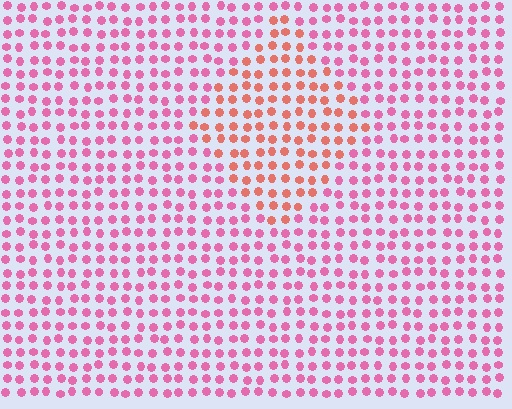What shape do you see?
I see a diamond.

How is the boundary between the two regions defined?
The boundary is defined purely by a slight shift in hue (about 37 degrees). Spacing, size, and orientation are identical on both sides.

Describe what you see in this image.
The image is filled with small pink elements in a uniform arrangement. A diamond-shaped region is visible where the elements are tinted to a slightly different hue, forming a subtle color boundary.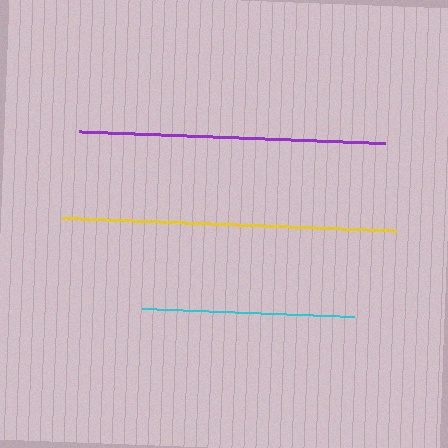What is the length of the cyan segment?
The cyan segment is approximately 212 pixels long.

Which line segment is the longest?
The yellow line is the longest at approximately 334 pixels.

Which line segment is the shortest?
The cyan line is the shortest at approximately 212 pixels.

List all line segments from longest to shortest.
From longest to shortest: yellow, purple, cyan.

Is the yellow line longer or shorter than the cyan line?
The yellow line is longer than the cyan line.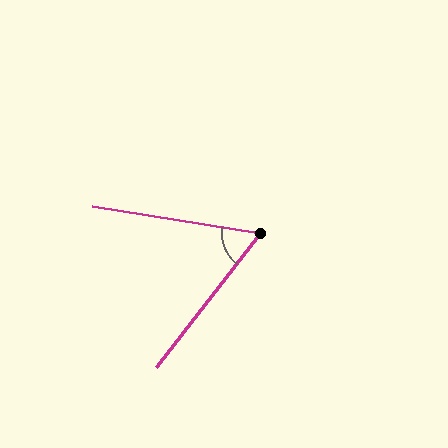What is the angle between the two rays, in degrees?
Approximately 61 degrees.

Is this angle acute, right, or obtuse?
It is acute.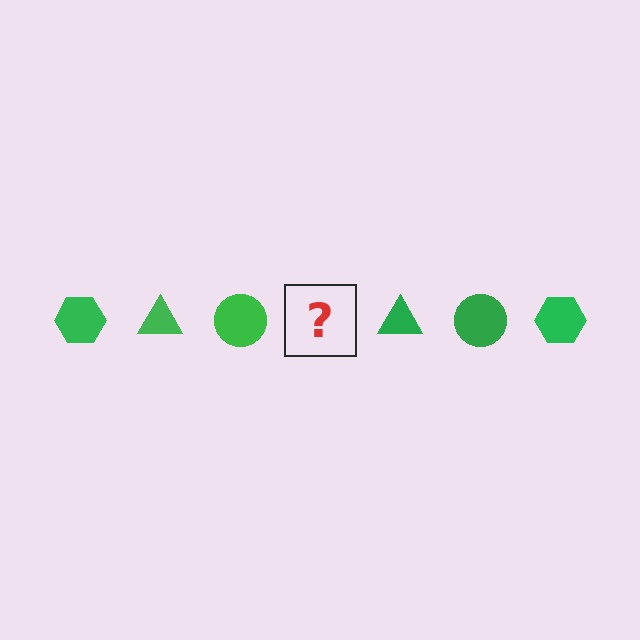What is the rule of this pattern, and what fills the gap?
The rule is that the pattern cycles through hexagon, triangle, circle shapes in green. The gap should be filled with a green hexagon.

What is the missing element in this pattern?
The missing element is a green hexagon.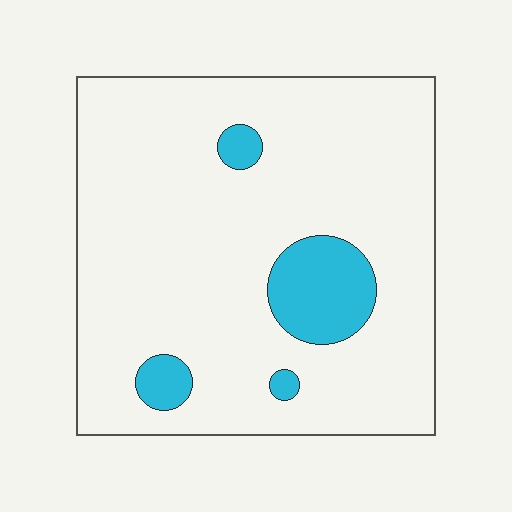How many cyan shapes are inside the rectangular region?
4.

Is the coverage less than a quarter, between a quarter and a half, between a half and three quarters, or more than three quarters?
Less than a quarter.